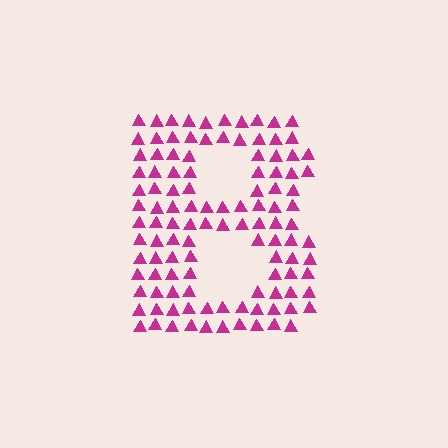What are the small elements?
The small elements are triangles.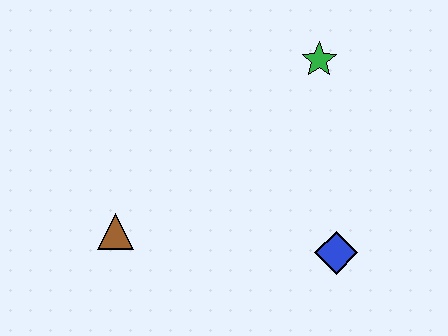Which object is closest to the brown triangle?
The blue diamond is closest to the brown triangle.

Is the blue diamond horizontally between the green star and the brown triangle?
No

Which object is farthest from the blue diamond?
The brown triangle is farthest from the blue diamond.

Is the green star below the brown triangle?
No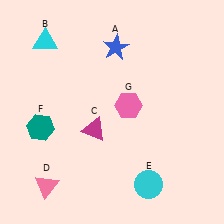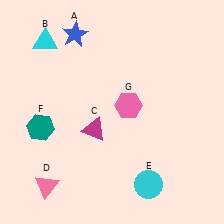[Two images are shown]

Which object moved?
The blue star (A) moved left.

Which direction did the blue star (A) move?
The blue star (A) moved left.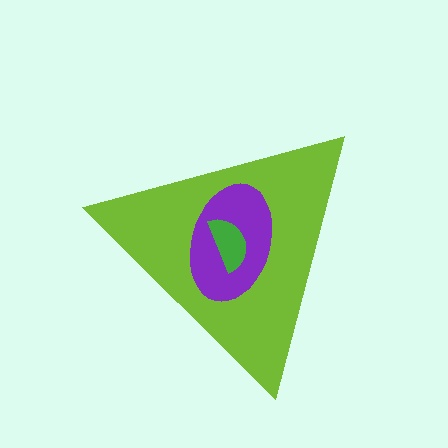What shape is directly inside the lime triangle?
The purple ellipse.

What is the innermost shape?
The green semicircle.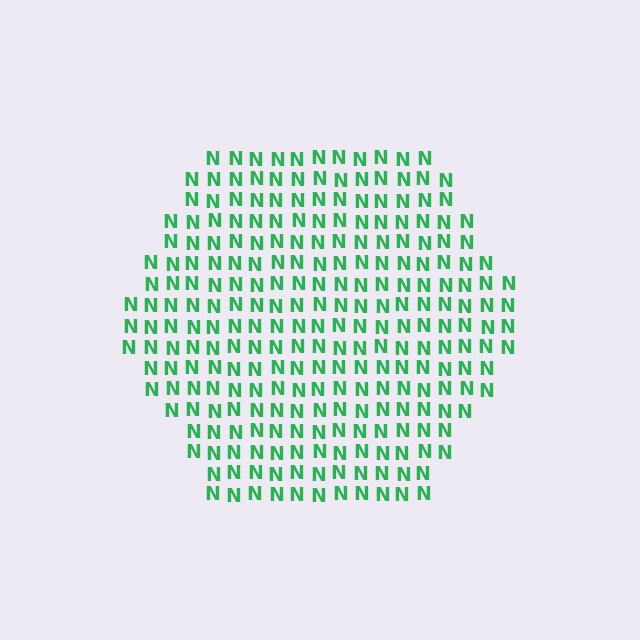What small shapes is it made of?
It is made of small letter N's.